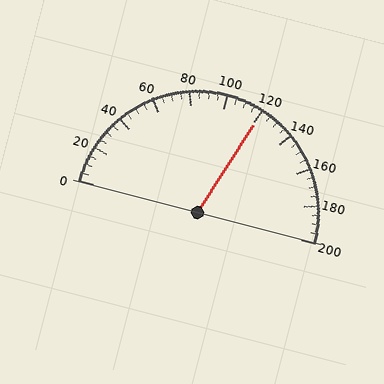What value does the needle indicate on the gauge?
The needle indicates approximately 120.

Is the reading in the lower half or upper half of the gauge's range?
The reading is in the upper half of the range (0 to 200).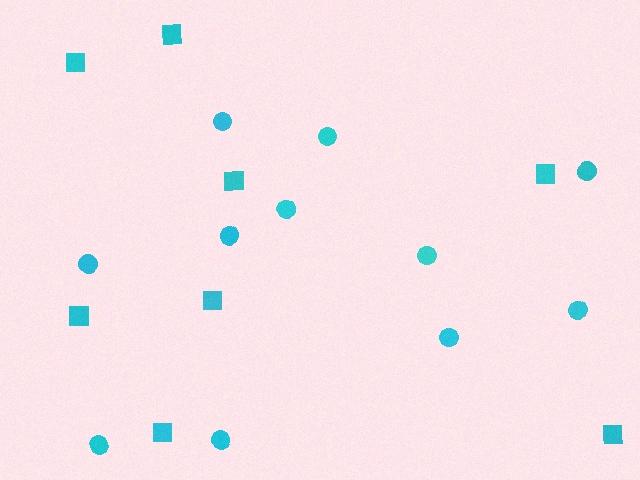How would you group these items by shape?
There are 2 groups: one group of squares (8) and one group of circles (11).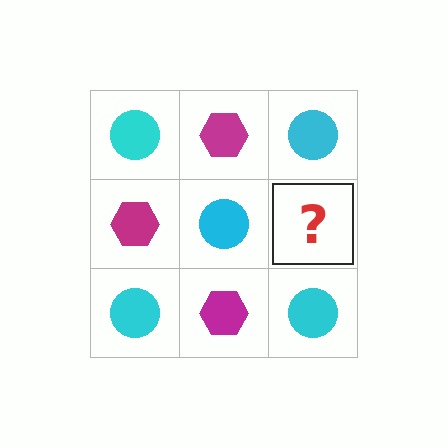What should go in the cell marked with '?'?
The missing cell should contain a magenta hexagon.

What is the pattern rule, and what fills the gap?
The rule is that it alternates cyan circle and magenta hexagon in a checkerboard pattern. The gap should be filled with a magenta hexagon.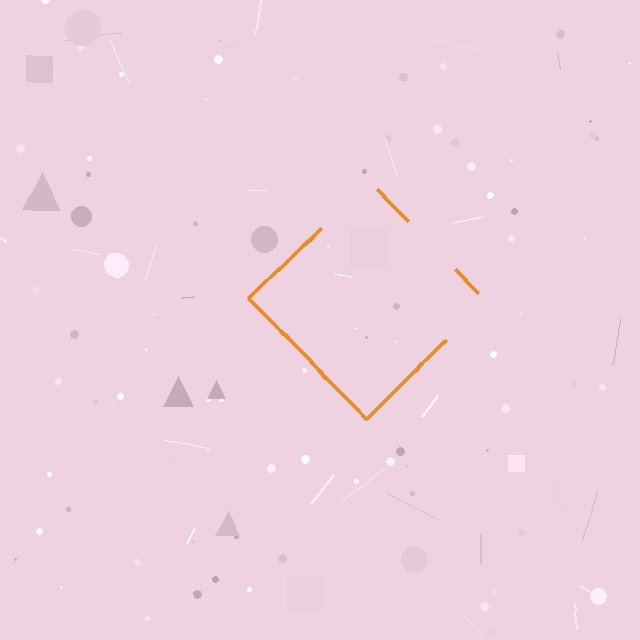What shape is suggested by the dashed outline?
The dashed outline suggests a diamond.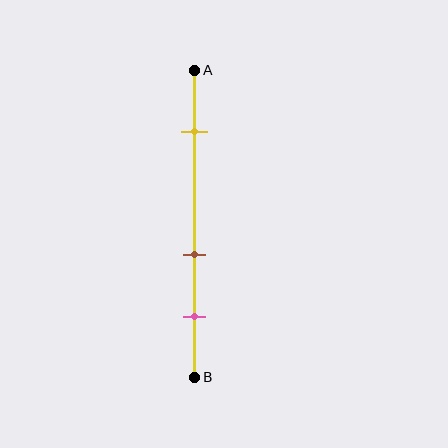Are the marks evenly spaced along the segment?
No, the marks are not evenly spaced.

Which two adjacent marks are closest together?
The brown and pink marks are the closest adjacent pair.